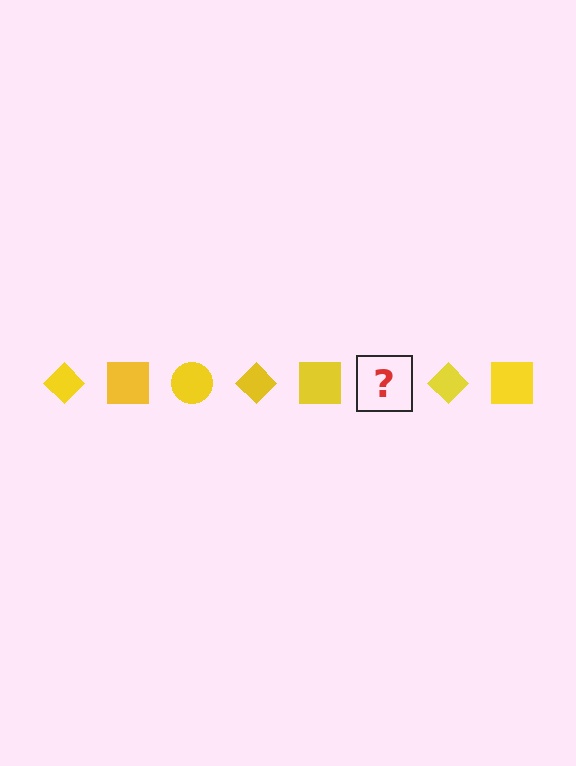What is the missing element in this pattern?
The missing element is a yellow circle.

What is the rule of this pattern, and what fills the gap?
The rule is that the pattern cycles through diamond, square, circle shapes in yellow. The gap should be filled with a yellow circle.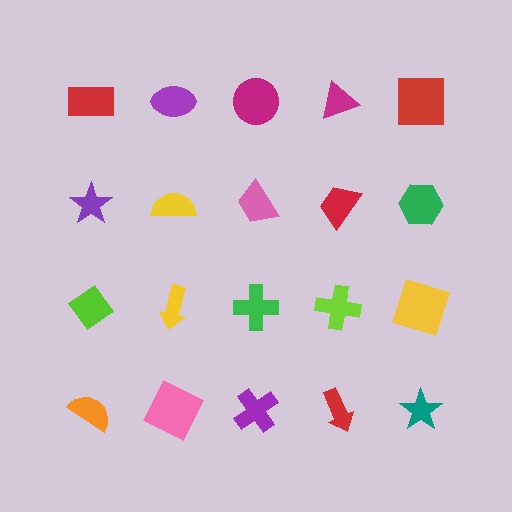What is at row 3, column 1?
A lime diamond.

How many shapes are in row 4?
5 shapes.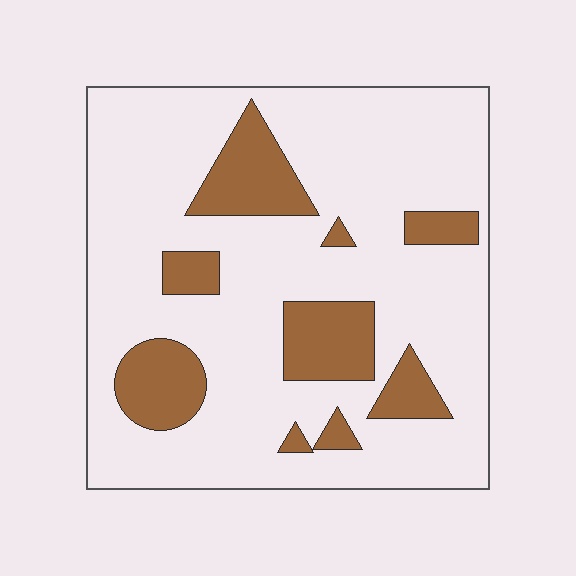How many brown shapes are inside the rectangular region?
9.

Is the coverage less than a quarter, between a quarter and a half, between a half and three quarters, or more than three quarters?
Less than a quarter.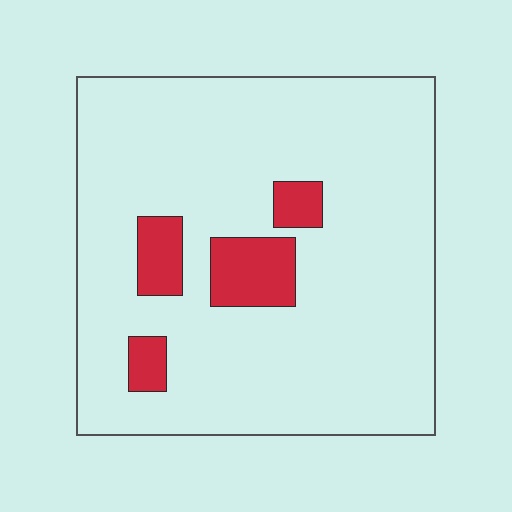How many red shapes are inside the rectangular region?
4.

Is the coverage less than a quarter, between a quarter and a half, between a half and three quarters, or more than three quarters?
Less than a quarter.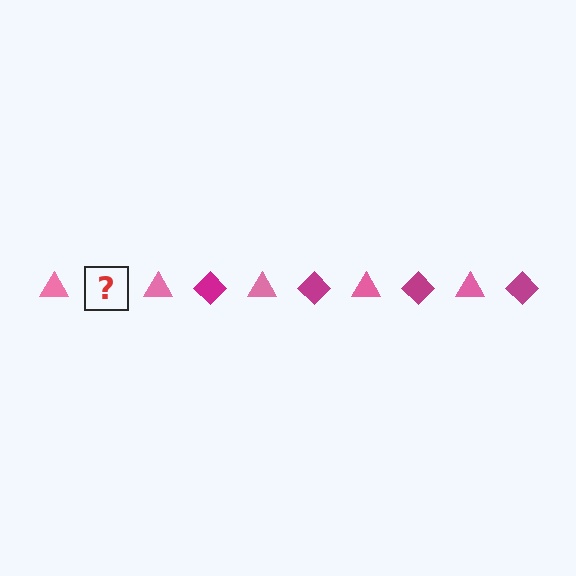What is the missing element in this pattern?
The missing element is a magenta diamond.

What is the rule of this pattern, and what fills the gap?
The rule is that the pattern alternates between pink triangle and magenta diamond. The gap should be filled with a magenta diamond.